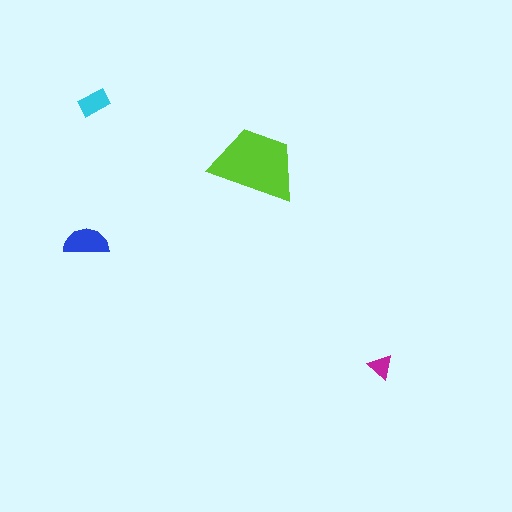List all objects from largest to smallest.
The lime trapezoid, the blue semicircle, the cyan rectangle, the magenta triangle.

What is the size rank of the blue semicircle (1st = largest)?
2nd.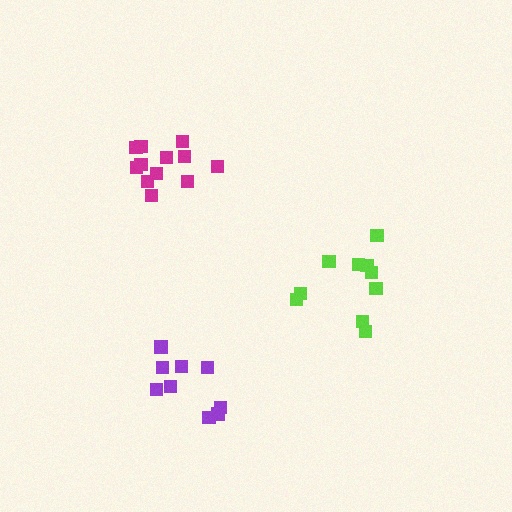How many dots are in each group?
Group 1: 12 dots, Group 2: 10 dots, Group 3: 9 dots (31 total).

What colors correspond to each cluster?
The clusters are colored: magenta, lime, purple.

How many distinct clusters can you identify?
There are 3 distinct clusters.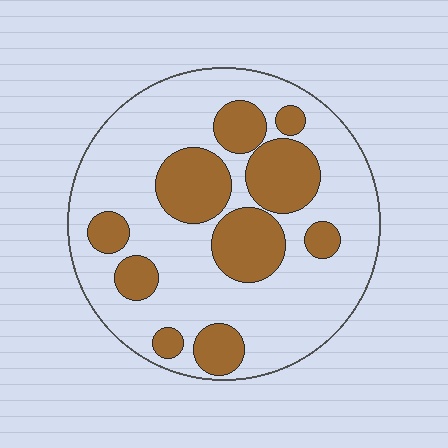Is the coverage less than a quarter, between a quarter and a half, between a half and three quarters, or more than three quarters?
Between a quarter and a half.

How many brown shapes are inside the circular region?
10.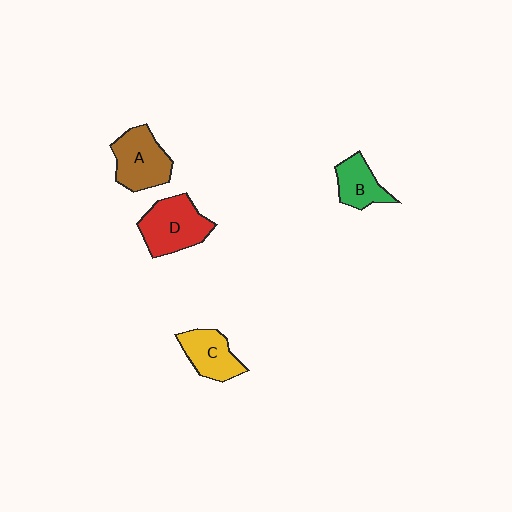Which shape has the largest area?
Shape D (red).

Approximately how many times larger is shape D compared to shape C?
Approximately 1.3 times.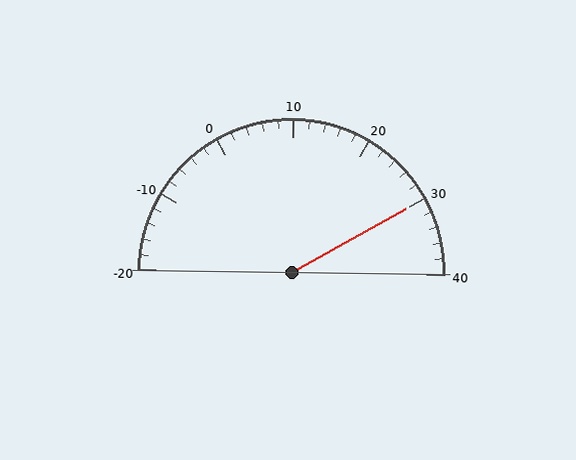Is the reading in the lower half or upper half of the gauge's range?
The reading is in the upper half of the range (-20 to 40).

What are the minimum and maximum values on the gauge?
The gauge ranges from -20 to 40.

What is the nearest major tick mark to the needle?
The nearest major tick mark is 30.